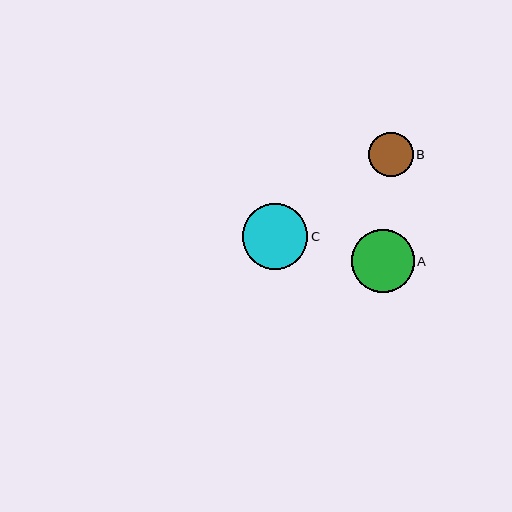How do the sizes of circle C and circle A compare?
Circle C and circle A are approximately the same size.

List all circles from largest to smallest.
From largest to smallest: C, A, B.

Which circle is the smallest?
Circle B is the smallest with a size of approximately 44 pixels.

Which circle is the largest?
Circle C is the largest with a size of approximately 65 pixels.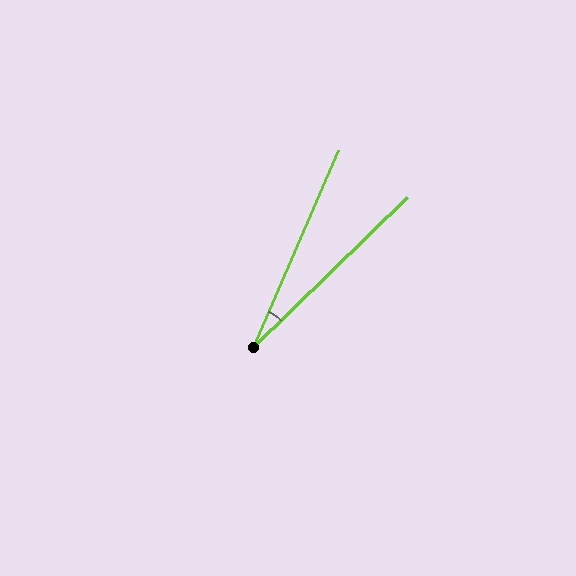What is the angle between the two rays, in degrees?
Approximately 22 degrees.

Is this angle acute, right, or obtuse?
It is acute.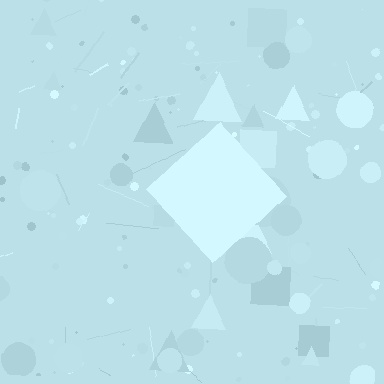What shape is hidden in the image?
A diamond is hidden in the image.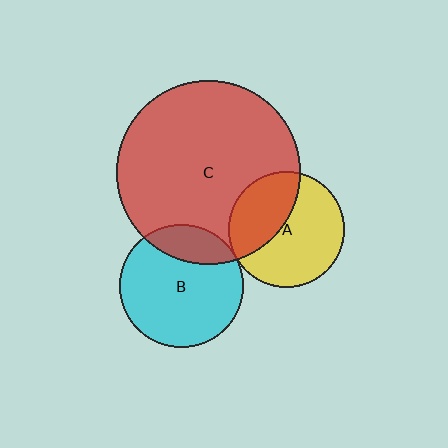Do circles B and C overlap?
Yes.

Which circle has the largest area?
Circle C (red).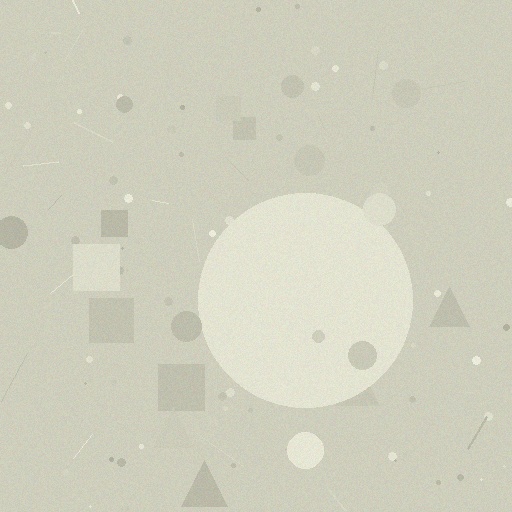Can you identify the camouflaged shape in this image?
The camouflaged shape is a circle.